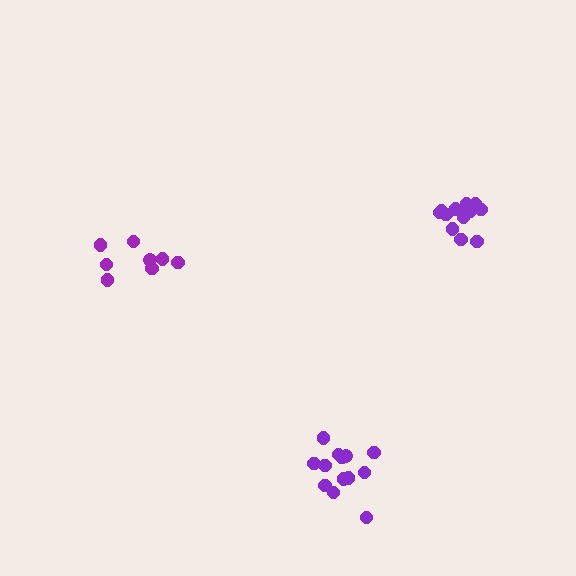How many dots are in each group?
Group 1: 8 dots, Group 2: 14 dots, Group 3: 14 dots (36 total).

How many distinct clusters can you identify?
There are 3 distinct clusters.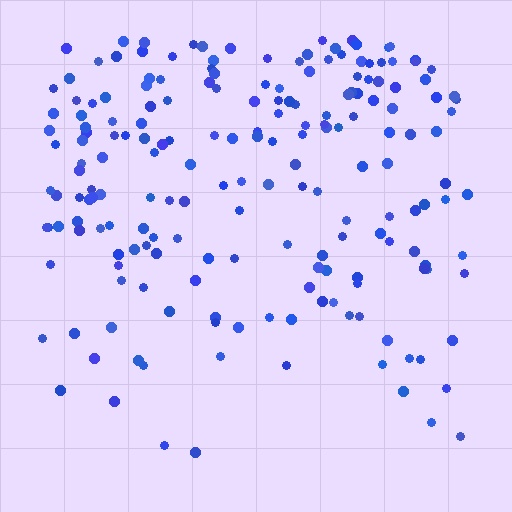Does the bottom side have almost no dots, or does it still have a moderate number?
Still a moderate number, just noticeably fewer than the top.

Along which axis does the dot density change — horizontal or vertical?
Vertical.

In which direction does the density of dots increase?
From bottom to top, with the top side densest.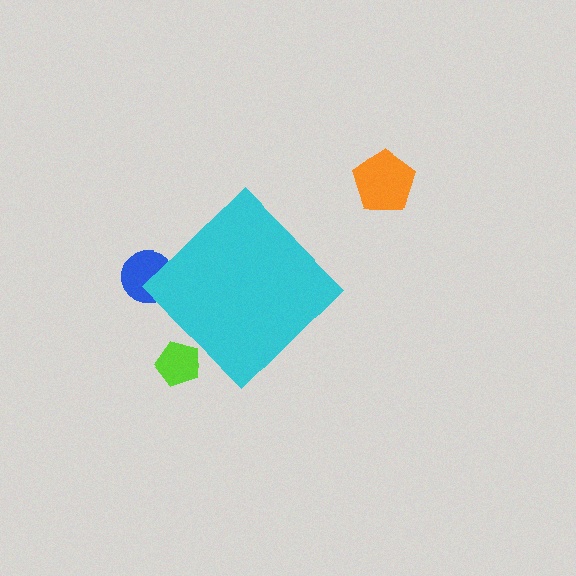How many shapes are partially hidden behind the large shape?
2 shapes are partially hidden.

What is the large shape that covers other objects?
A cyan diamond.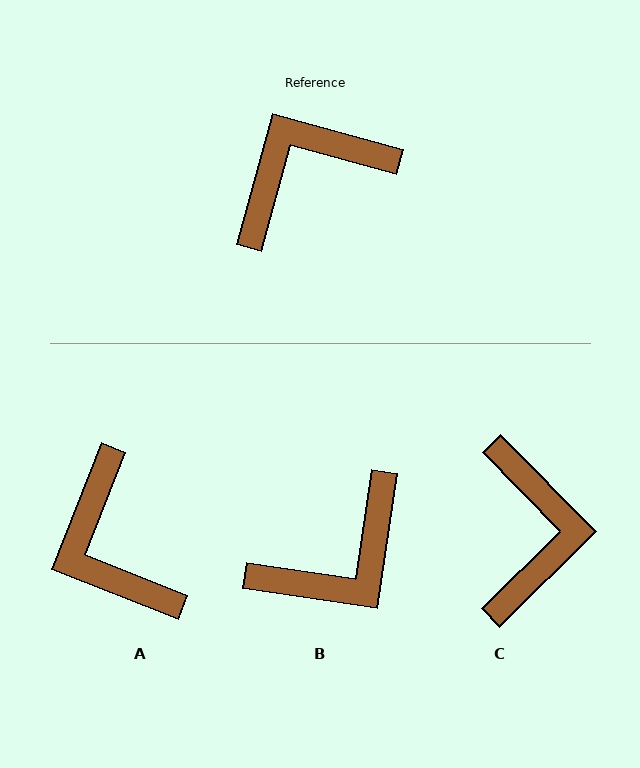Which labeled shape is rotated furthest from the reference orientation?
B, about 173 degrees away.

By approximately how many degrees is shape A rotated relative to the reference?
Approximately 84 degrees counter-clockwise.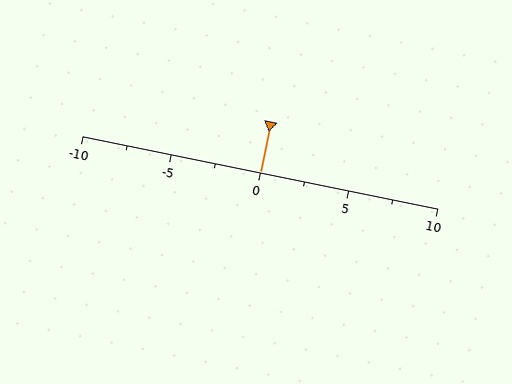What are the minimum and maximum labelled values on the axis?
The axis runs from -10 to 10.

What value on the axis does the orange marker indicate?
The marker indicates approximately 0.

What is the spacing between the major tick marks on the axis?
The major ticks are spaced 5 apart.